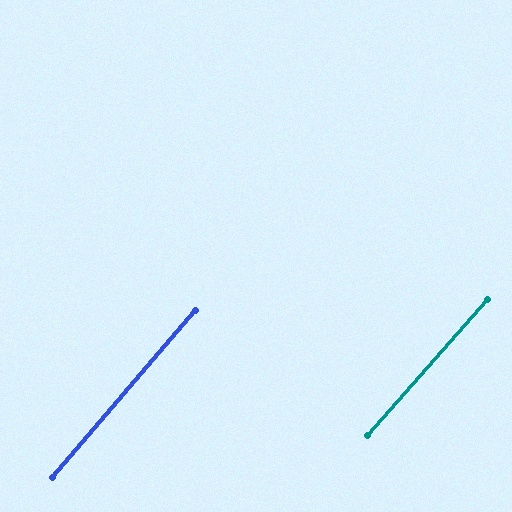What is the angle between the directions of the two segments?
Approximately 1 degree.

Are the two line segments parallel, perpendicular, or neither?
Parallel — their directions differ by only 0.8°.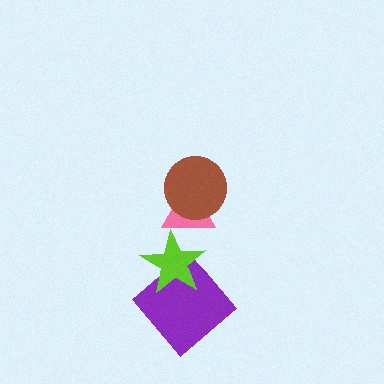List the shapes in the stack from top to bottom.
From top to bottom: the brown circle, the pink triangle, the lime star, the purple diamond.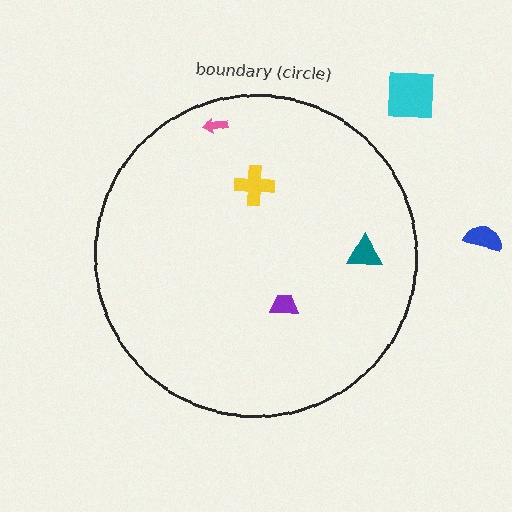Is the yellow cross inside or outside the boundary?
Inside.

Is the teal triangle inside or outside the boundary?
Inside.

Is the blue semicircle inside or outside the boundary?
Outside.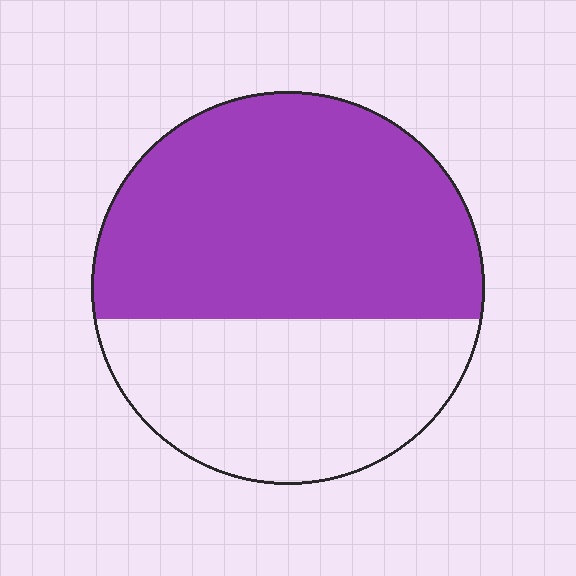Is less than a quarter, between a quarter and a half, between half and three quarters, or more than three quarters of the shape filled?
Between half and three quarters.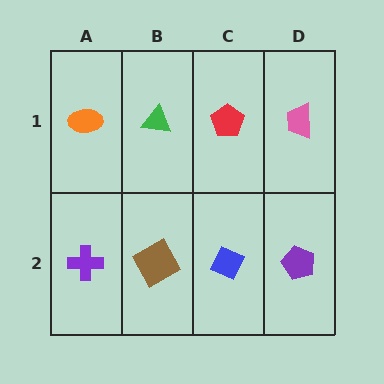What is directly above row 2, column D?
A pink trapezoid.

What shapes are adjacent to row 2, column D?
A pink trapezoid (row 1, column D), a blue diamond (row 2, column C).